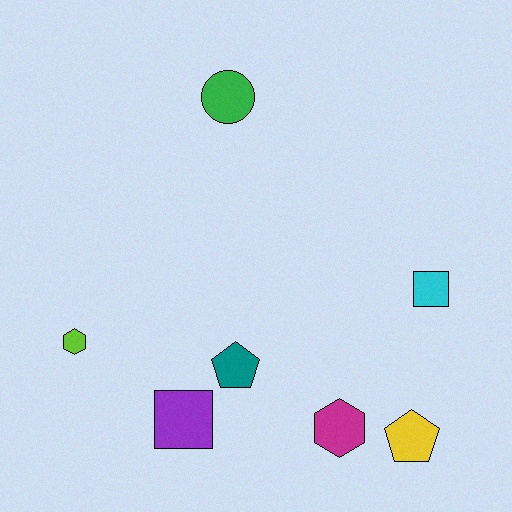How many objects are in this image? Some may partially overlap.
There are 7 objects.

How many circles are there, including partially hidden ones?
There is 1 circle.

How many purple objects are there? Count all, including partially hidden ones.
There is 1 purple object.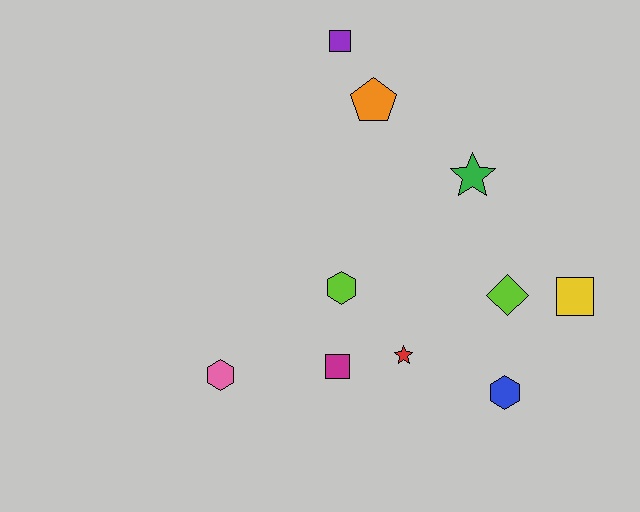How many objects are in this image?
There are 10 objects.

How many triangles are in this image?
There are no triangles.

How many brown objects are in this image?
There are no brown objects.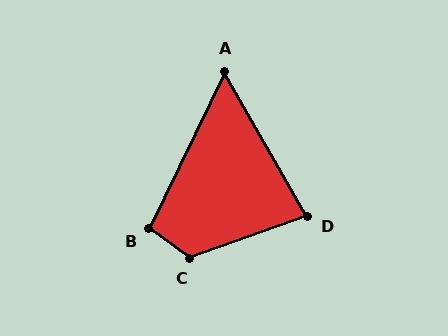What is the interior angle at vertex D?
Approximately 80 degrees (acute).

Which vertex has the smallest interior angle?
A, at approximately 56 degrees.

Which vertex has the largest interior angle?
C, at approximately 124 degrees.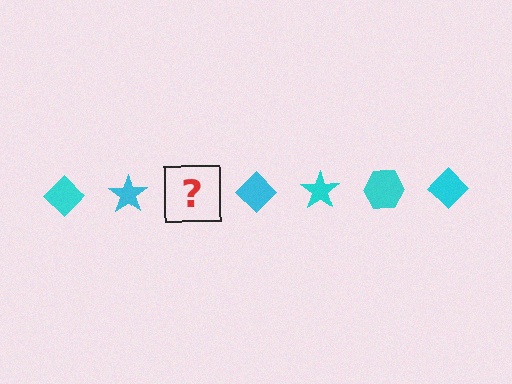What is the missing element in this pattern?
The missing element is a cyan hexagon.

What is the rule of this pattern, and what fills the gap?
The rule is that the pattern cycles through diamond, star, hexagon shapes in cyan. The gap should be filled with a cyan hexagon.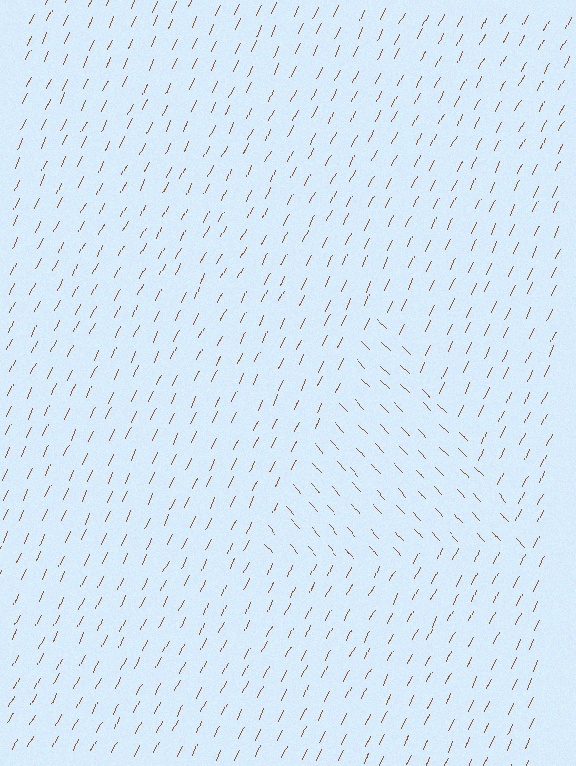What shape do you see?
I see a triangle.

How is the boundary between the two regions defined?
The boundary is defined purely by a change in line orientation (approximately 69 degrees difference). All lines are the same color and thickness.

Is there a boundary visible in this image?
Yes, there is a texture boundary formed by a change in line orientation.